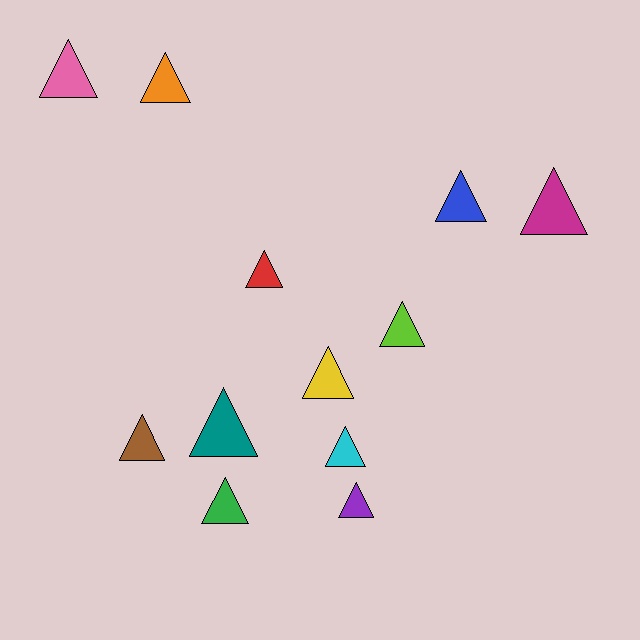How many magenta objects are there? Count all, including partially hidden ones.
There is 1 magenta object.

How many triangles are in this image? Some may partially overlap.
There are 12 triangles.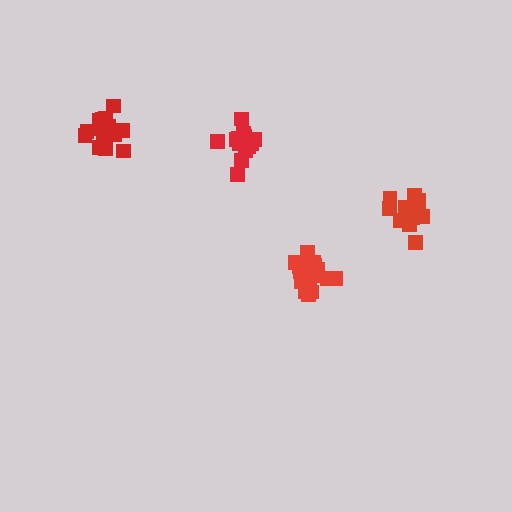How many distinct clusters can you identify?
There are 4 distinct clusters.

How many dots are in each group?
Group 1: 16 dots, Group 2: 20 dots, Group 3: 15 dots, Group 4: 18 dots (69 total).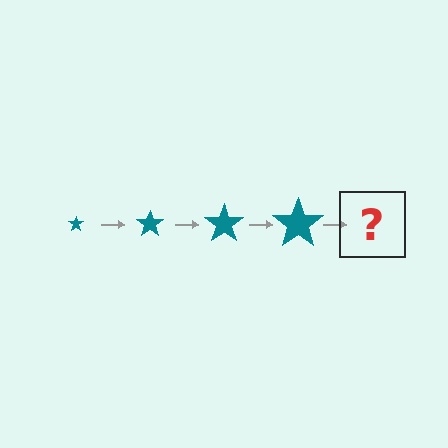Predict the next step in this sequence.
The next step is a teal star, larger than the previous one.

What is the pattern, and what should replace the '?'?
The pattern is that the star gets progressively larger each step. The '?' should be a teal star, larger than the previous one.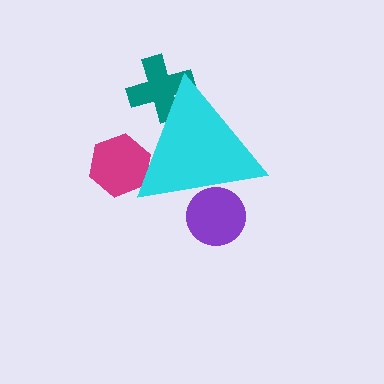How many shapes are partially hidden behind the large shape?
3 shapes are partially hidden.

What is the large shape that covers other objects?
A cyan triangle.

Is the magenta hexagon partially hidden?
Yes, the magenta hexagon is partially hidden behind the cyan triangle.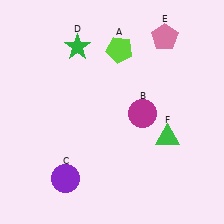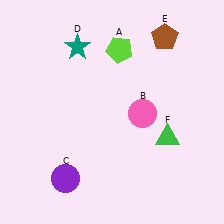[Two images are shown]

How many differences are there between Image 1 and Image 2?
There are 3 differences between the two images.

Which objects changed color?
B changed from magenta to pink. D changed from green to teal. E changed from pink to brown.